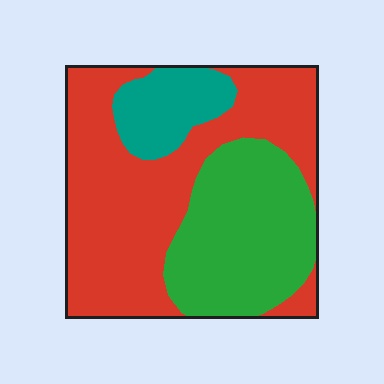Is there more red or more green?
Red.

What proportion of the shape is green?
Green covers 33% of the shape.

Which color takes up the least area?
Teal, at roughly 15%.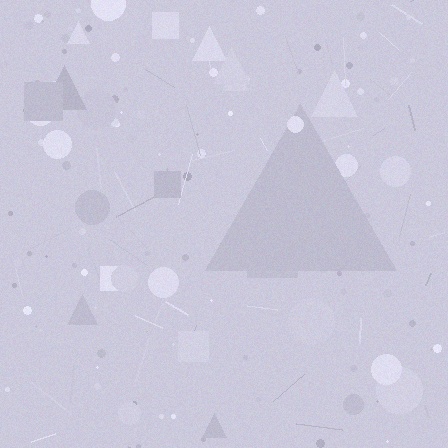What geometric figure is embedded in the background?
A triangle is embedded in the background.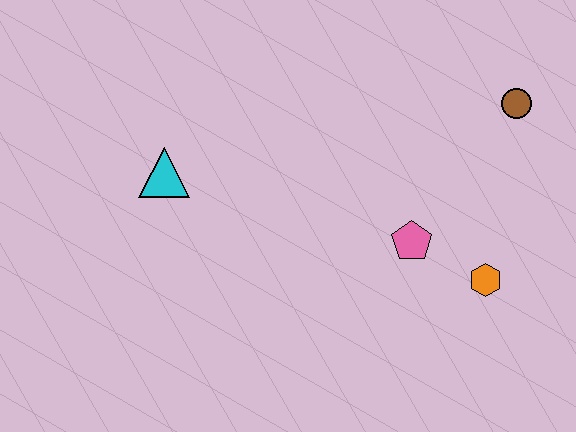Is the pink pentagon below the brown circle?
Yes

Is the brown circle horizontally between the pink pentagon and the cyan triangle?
No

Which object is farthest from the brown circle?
The cyan triangle is farthest from the brown circle.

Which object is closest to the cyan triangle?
The pink pentagon is closest to the cyan triangle.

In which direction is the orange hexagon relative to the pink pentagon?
The orange hexagon is to the right of the pink pentagon.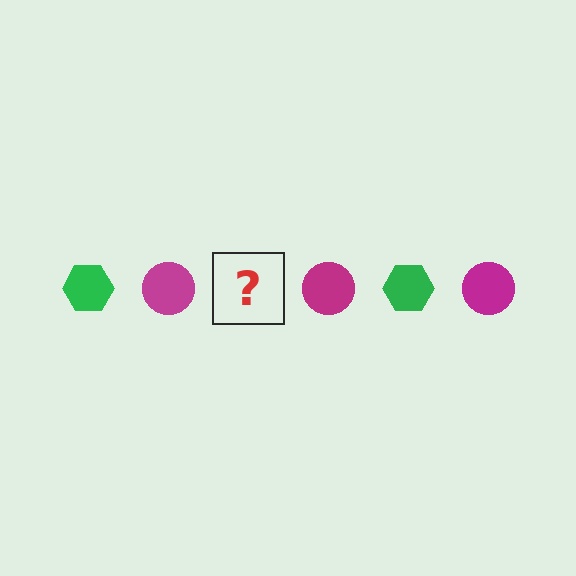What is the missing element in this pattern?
The missing element is a green hexagon.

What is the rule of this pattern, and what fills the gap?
The rule is that the pattern alternates between green hexagon and magenta circle. The gap should be filled with a green hexagon.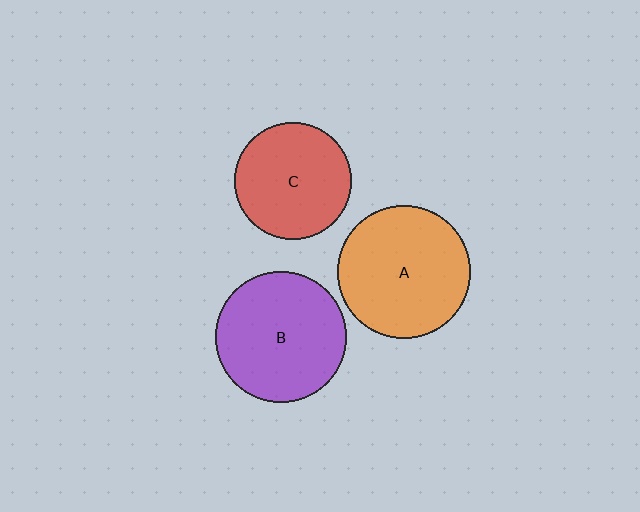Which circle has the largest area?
Circle A (orange).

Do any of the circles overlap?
No, none of the circles overlap.